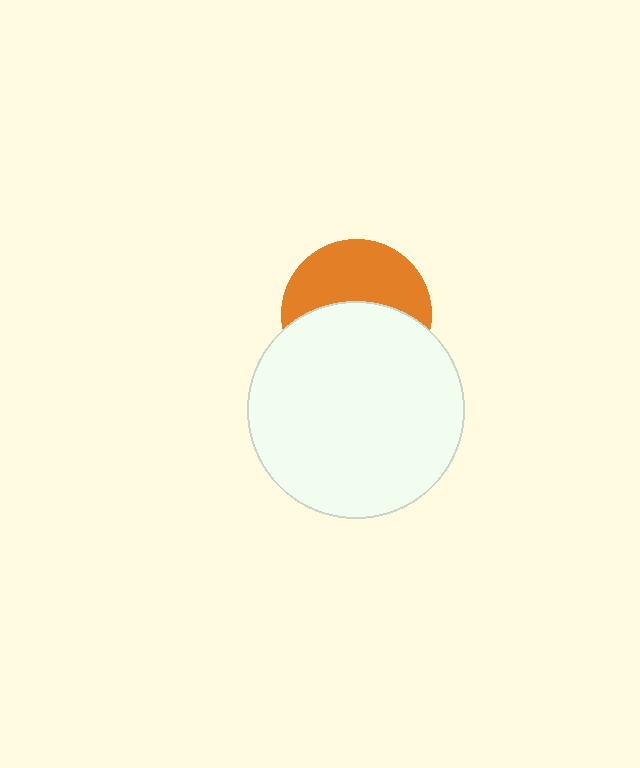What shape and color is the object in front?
The object in front is a white circle.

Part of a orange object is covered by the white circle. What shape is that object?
It is a circle.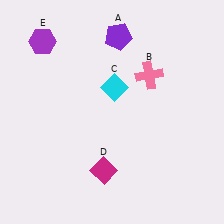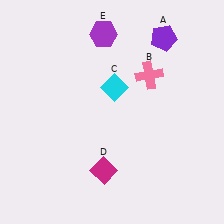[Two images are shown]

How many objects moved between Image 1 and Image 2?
2 objects moved between the two images.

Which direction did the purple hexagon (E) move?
The purple hexagon (E) moved right.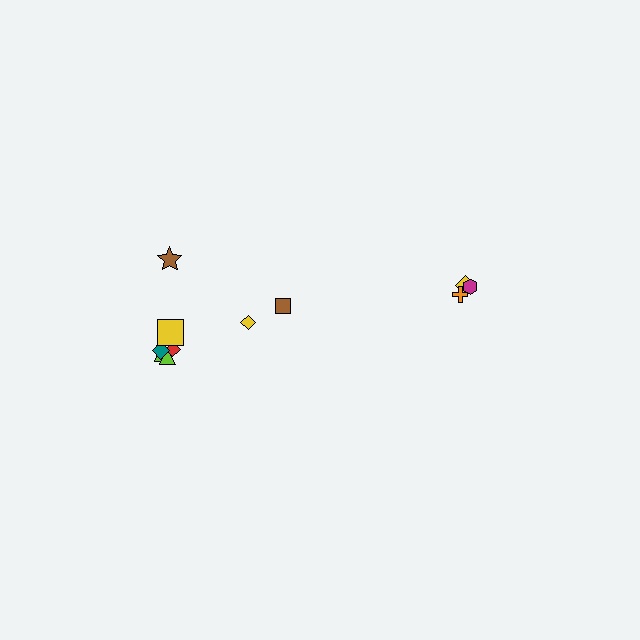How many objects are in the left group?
There are 8 objects.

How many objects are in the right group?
There are 3 objects.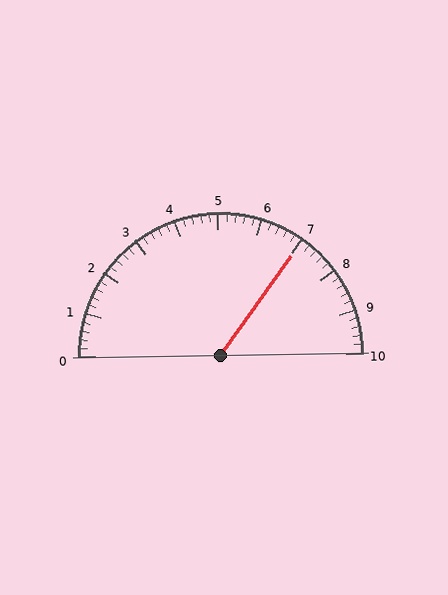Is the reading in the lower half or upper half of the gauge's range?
The reading is in the upper half of the range (0 to 10).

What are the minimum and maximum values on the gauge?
The gauge ranges from 0 to 10.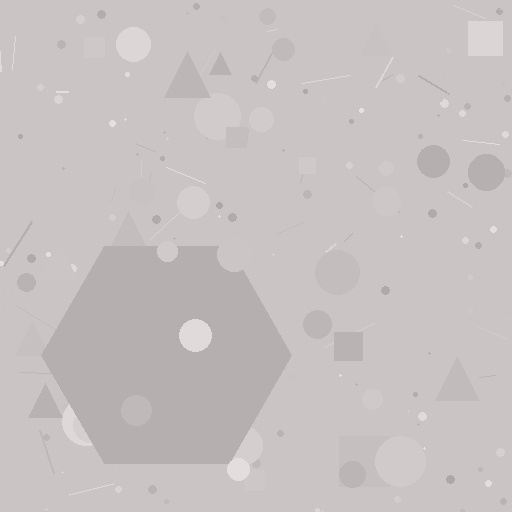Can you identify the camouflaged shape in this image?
The camouflaged shape is a hexagon.